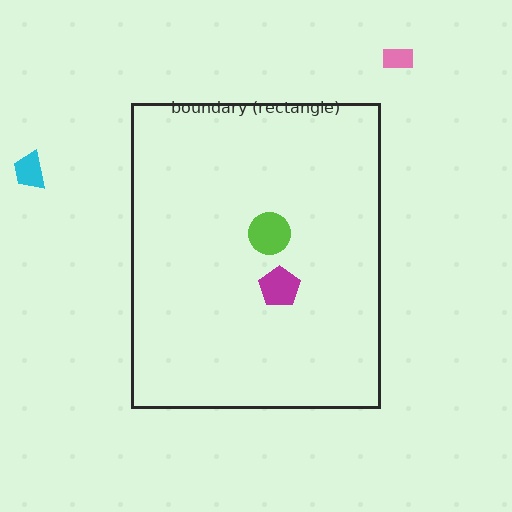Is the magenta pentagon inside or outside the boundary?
Inside.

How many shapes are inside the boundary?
2 inside, 2 outside.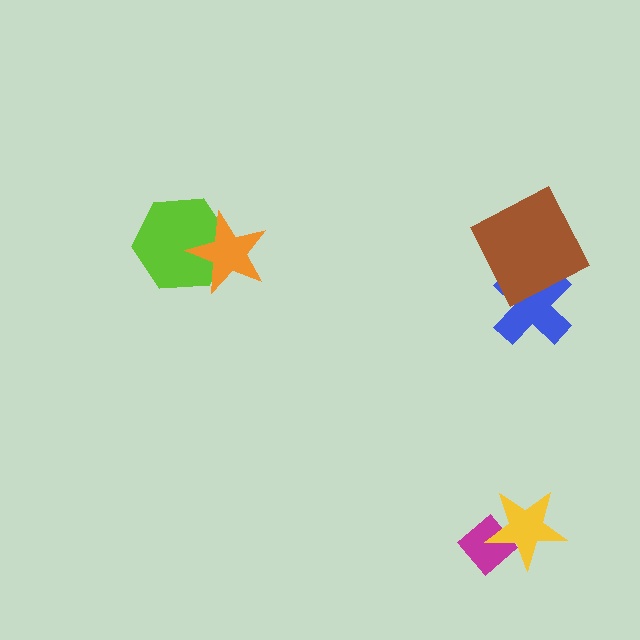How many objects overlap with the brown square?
1 object overlaps with the brown square.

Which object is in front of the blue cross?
The brown square is in front of the blue cross.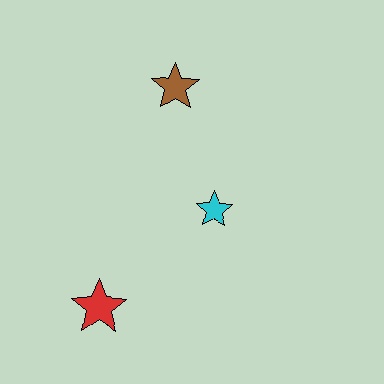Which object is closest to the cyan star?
The brown star is closest to the cyan star.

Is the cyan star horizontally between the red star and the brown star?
No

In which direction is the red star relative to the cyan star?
The red star is to the left of the cyan star.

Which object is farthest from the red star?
The brown star is farthest from the red star.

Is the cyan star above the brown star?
No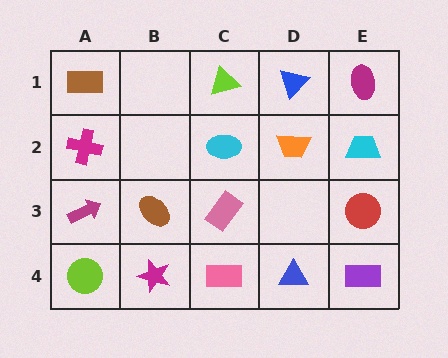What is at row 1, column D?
A blue triangle.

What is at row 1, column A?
A brown rectangle.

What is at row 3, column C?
A pink rectangle.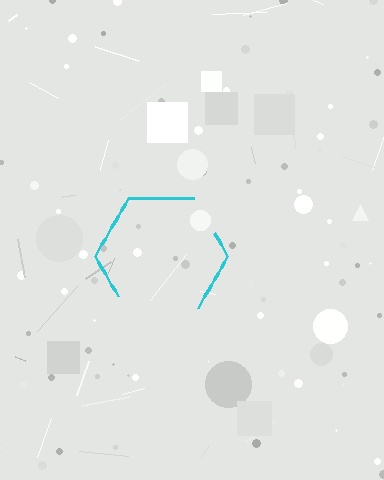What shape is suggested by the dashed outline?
The dashed outline suggests a hexagon.